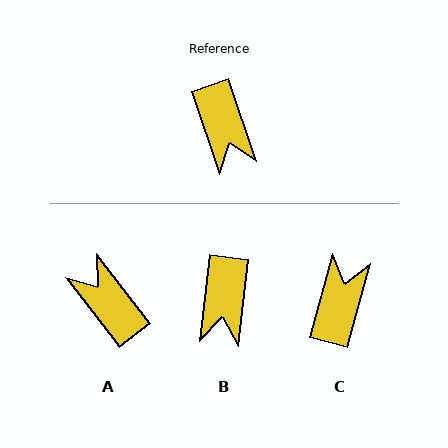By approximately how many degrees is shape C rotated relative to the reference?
Approximately 146 degrees counter-clockwise.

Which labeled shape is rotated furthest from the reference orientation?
A, about 162 degrees away.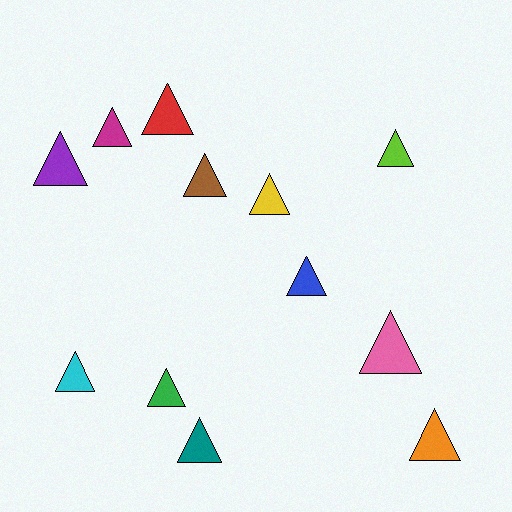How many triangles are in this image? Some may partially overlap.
There are 12 triangles.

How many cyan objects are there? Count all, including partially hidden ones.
There is 1 cyan object.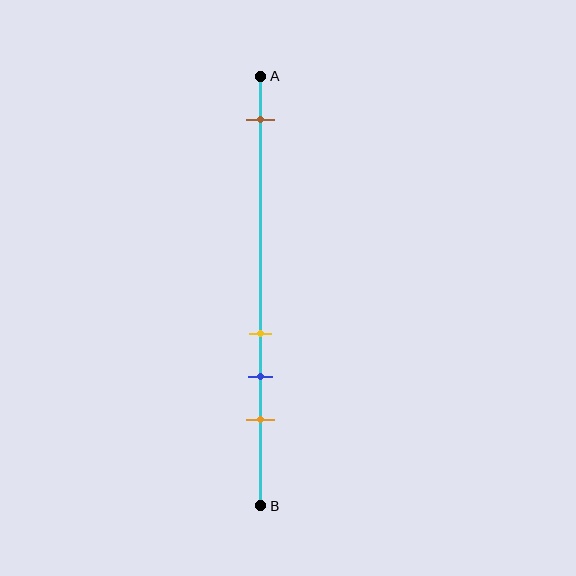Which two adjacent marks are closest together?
The yellow and blue marks are the closest adjacent pair.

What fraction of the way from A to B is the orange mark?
The orange mark is approximately 80% (0.8) of the way from A to B.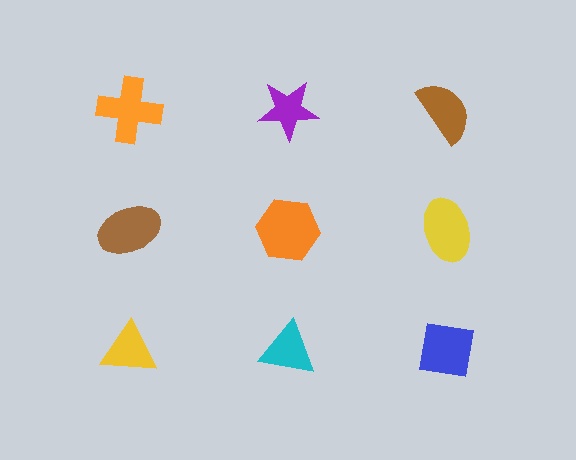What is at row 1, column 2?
A purple star.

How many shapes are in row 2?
3 shapes.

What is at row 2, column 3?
A yellow ellipse.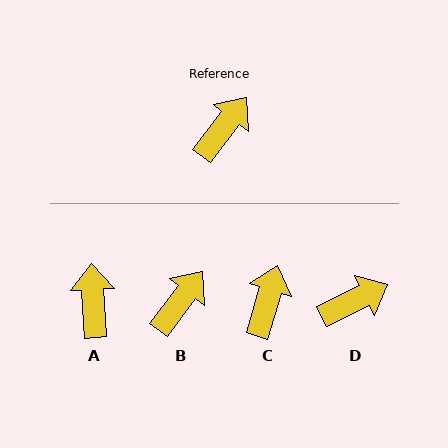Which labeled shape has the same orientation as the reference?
B.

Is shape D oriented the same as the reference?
No, it is off by about 27 degrees.